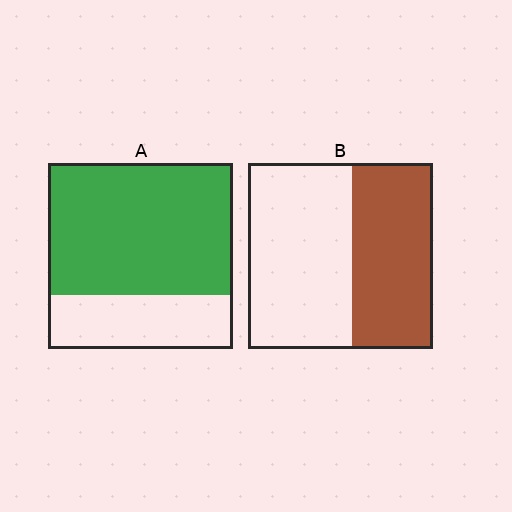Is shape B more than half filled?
No.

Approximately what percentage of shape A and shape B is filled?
A is approximately 70% and B is approximately 45%.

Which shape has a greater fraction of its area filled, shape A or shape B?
Shape A.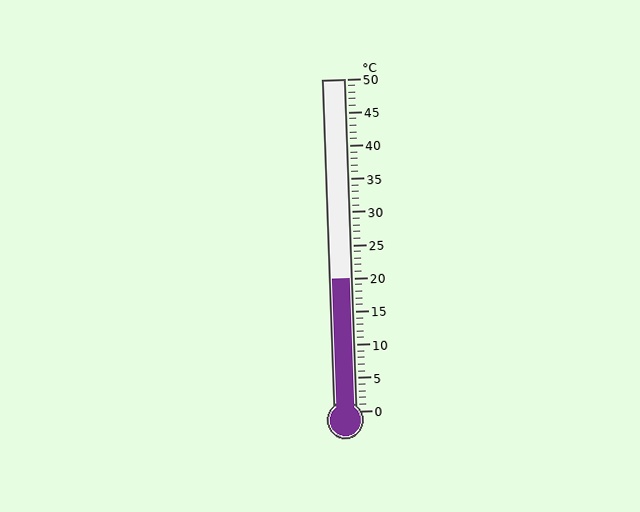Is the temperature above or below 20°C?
The temperature is at 20°C.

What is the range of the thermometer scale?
The thermometer scale ranges from 0°C to 50°C.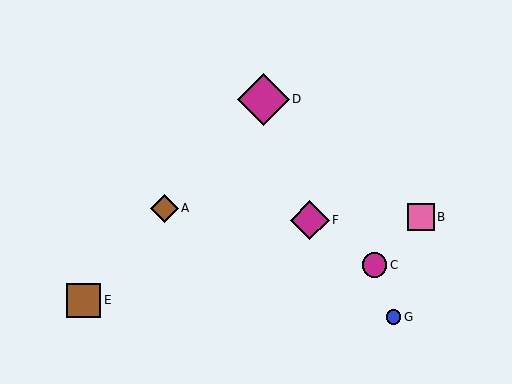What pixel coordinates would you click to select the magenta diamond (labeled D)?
Click at (263, 99) to select the magenta diamond D.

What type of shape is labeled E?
Shape E is a brown square.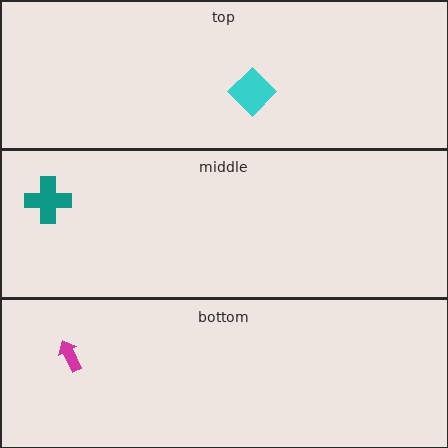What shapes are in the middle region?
The teal cross.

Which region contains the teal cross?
The middle region.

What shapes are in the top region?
The cyan diamond.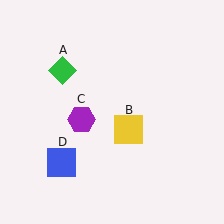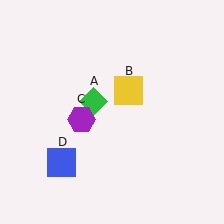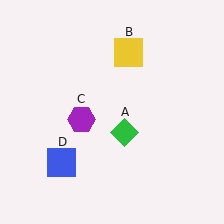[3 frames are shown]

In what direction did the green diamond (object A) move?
The green diamond (object A) moved down and to the right.